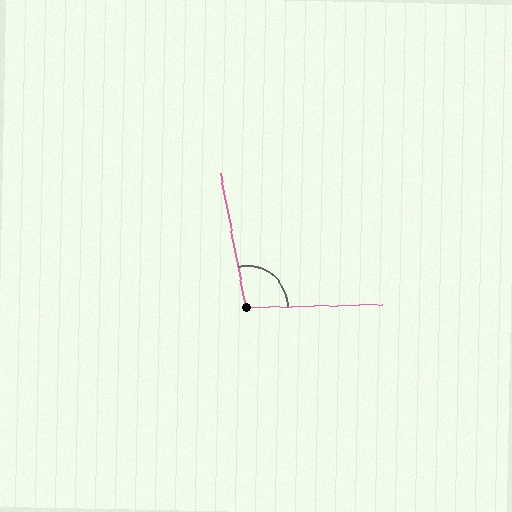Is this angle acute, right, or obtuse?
It is obtuse.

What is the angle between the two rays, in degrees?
Approximately 99 degrees.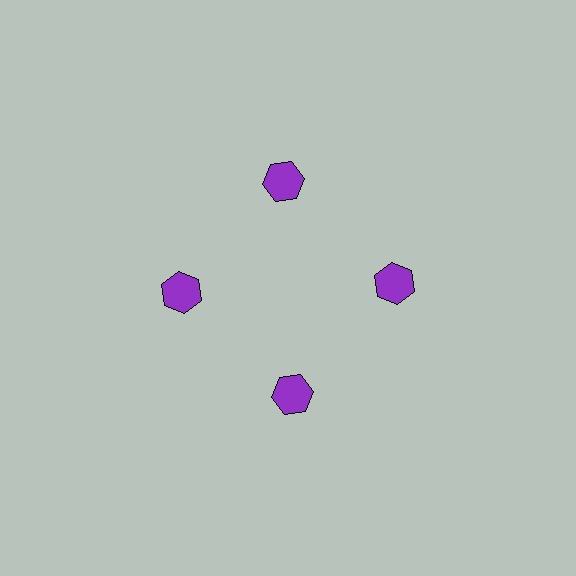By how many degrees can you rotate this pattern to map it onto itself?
The pattern maps onto itself every 90 degrees of rotation.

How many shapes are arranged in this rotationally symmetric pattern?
There are 4 shapes, arranged in 4 groups of 1.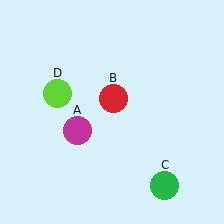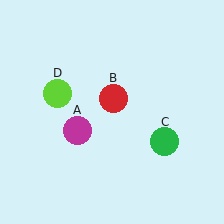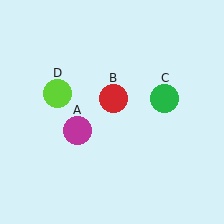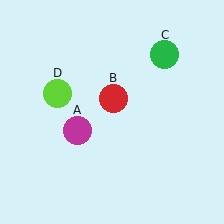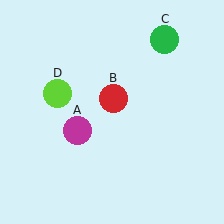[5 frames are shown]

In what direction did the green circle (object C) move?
The green circle (object C) moved up.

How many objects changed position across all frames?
1 object changed position: green circle (object C).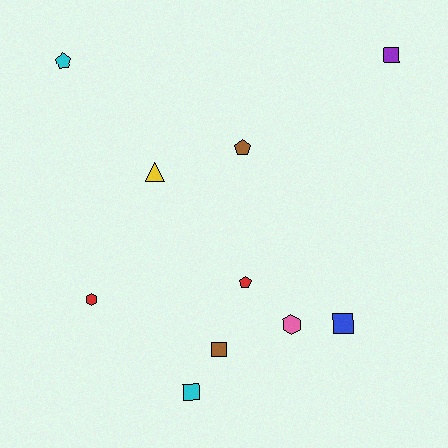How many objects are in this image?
There are 10 objects.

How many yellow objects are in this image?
There is 1 yellow object.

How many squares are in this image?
There are 4 squares.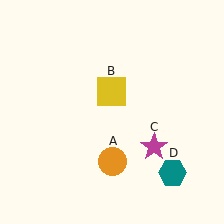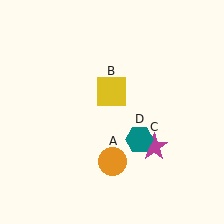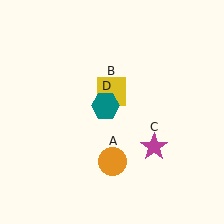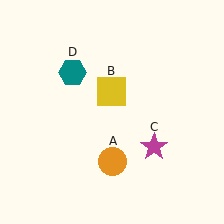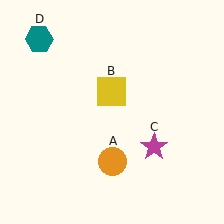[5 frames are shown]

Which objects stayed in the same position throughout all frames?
Orange circle (object A) and yellow square (object B) and magenta star (object C) remained stationary.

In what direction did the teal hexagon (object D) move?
The teal hexagon (object D) moved up and to the left.